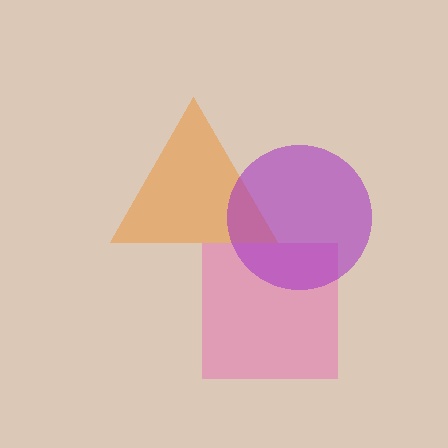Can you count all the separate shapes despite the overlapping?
Yes, there are 3 separate shapes.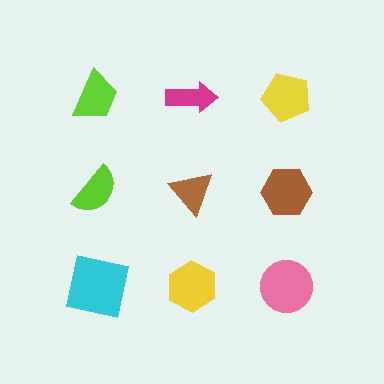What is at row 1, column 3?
A yellow pentagon.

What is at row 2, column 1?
A lime semicircle.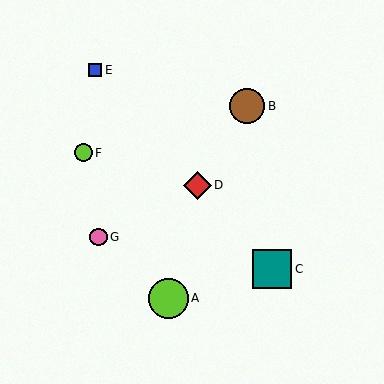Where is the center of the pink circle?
The center of the pink circle is at (99, 237).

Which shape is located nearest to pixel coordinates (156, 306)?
The lime circle (labeled A) at (168, 298) is nearest to that location.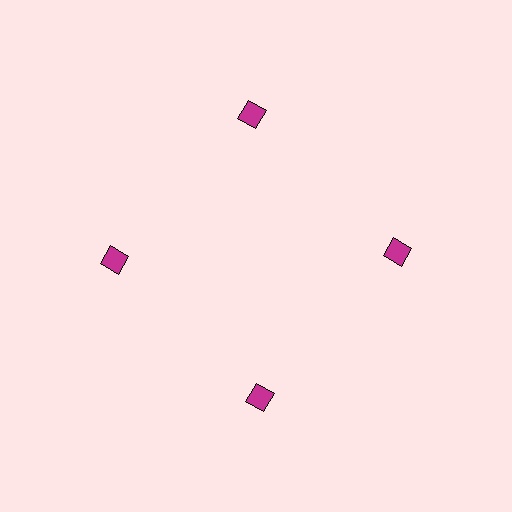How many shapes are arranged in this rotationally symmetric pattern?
There are 4 shapes, arranged in 4 groups of 1.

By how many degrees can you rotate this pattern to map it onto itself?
The pattern maps onto itself every 90 degrees of rotation.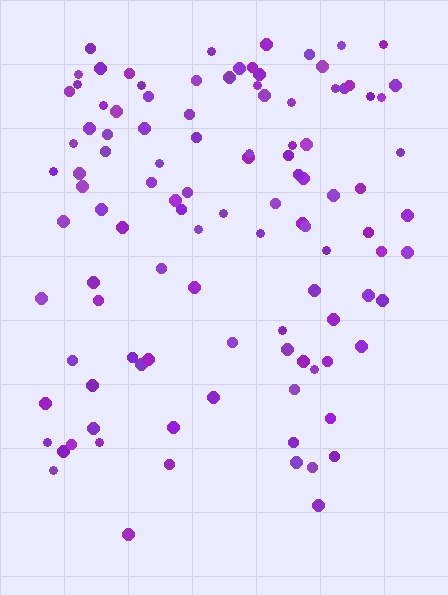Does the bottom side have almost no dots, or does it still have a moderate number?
Still a moderate number, just noticeably fewer than the top.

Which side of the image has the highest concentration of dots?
The top.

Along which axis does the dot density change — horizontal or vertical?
Vertical.